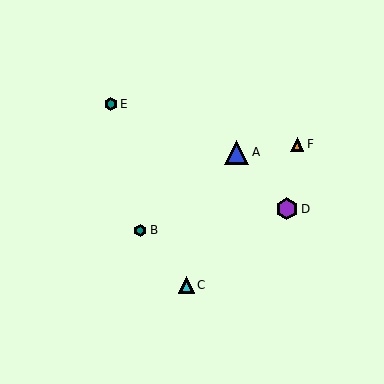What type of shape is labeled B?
Shape B is a teal hexagon.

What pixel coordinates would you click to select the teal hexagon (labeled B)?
Click at (140, 230) to select the teal hexagon B.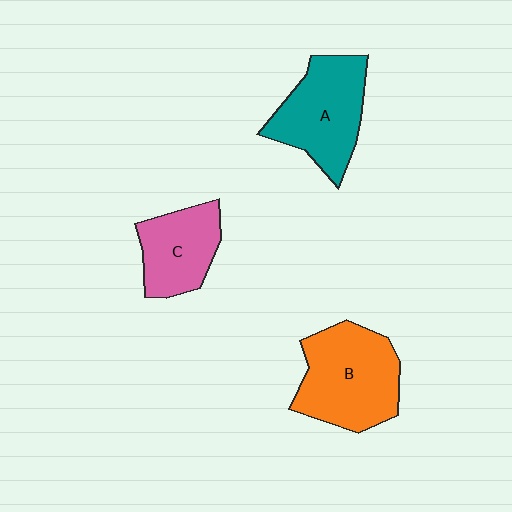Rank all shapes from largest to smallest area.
From largest to smallest: B (orange), A (teal), C (pink).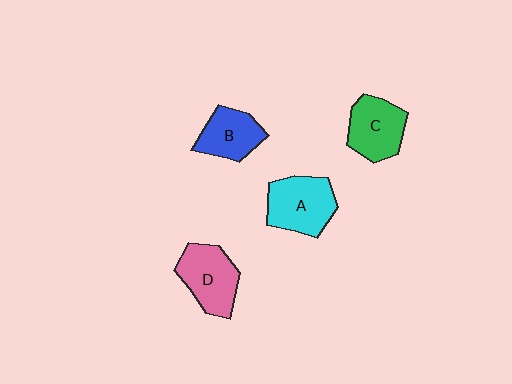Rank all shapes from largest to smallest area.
From largest to smallest: A (cyan), D (pink), C (green), B (blue).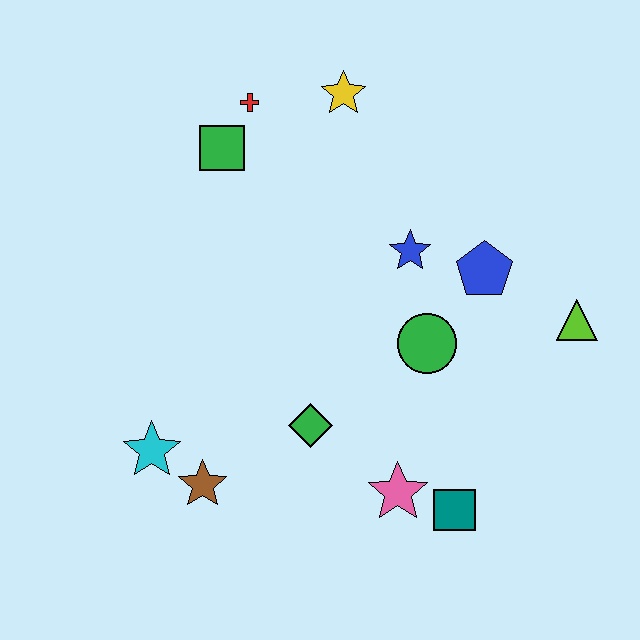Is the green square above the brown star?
Yes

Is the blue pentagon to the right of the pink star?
Yes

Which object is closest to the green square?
The red cross is closest to the green square.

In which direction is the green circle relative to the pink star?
The green circle is above the pink star.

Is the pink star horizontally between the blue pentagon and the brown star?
Yes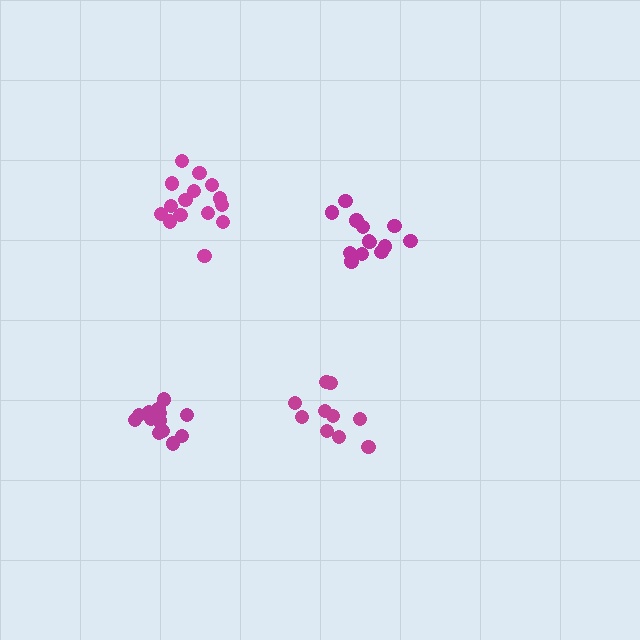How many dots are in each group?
Group 1: 13 dots, Group 2: 13 dots, Group 3: 15 dots, Group 4: 10 dots (51 total).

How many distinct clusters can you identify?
There are 4 distinct clusters.